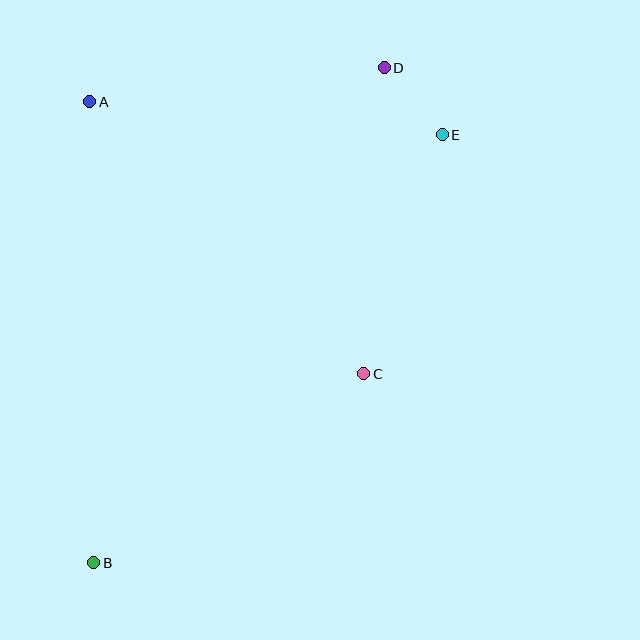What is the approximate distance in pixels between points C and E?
The distance between C and E is approximately 251 pixels.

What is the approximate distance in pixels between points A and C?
The distance between A and C is approximately 386 pixels.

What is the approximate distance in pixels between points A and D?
The distance between A and D is approximately 296 pixels.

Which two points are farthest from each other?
Points B and D are farthest from each other.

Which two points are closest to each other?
Points D and E are closest to each other.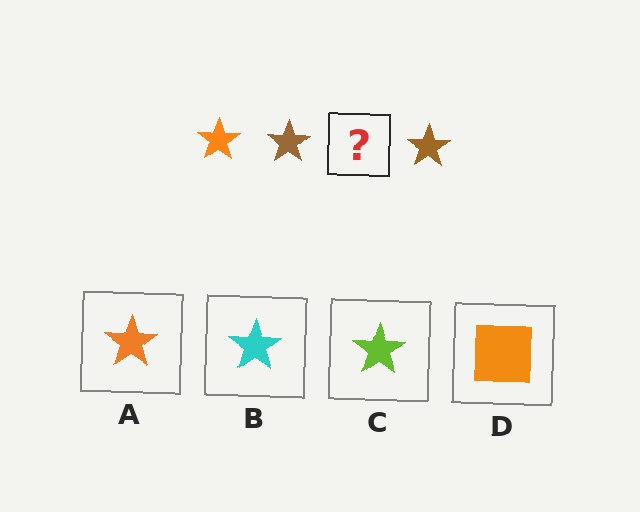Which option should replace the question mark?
Option A.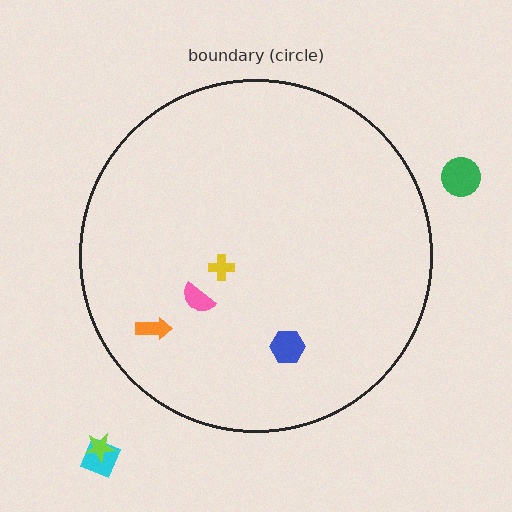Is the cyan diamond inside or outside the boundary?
Outside.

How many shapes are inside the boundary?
4 inside, 3 outside.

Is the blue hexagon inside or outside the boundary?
Inside.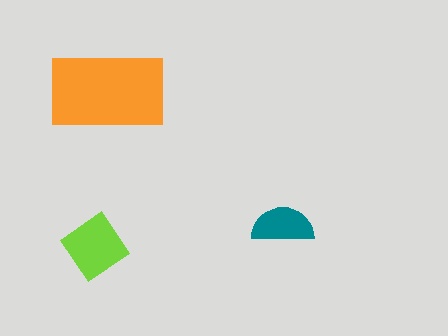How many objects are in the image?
There are 3 objects in the image.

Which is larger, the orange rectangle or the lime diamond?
The orange rectangle.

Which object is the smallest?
The teal semicircle.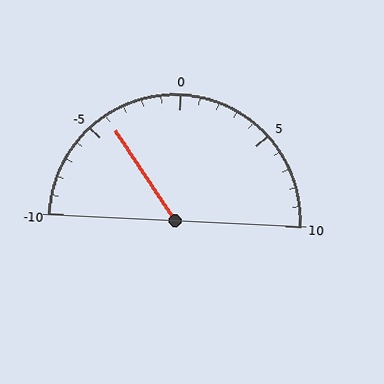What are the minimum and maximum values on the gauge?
The gauge ranges from -10 to 10.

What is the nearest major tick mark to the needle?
The nearest major tick mark is -5.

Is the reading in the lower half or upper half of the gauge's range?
The reading is in the lower half of the range (-10 to 10).